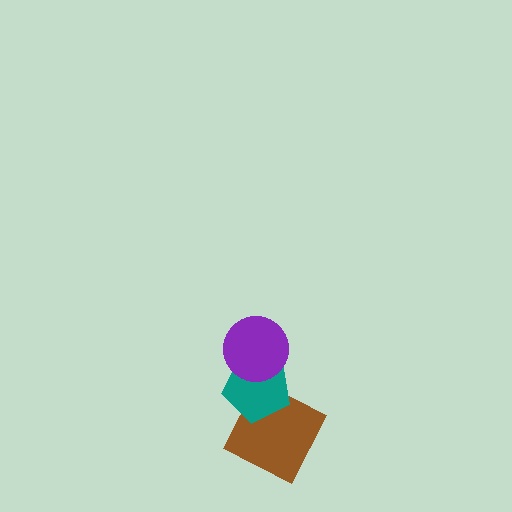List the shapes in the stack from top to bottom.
From top to bottom: the purple circle, the teal pentagon, the brown square.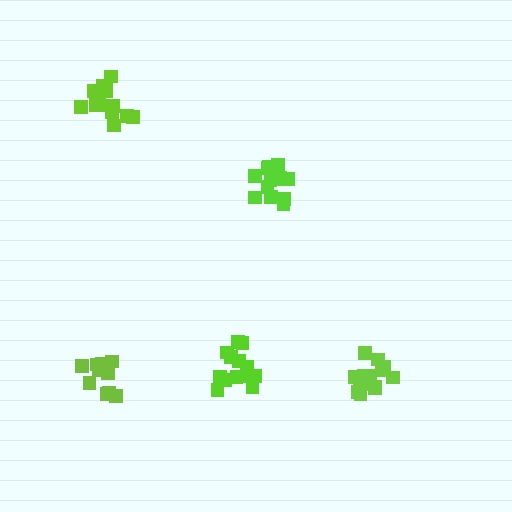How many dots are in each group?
Group 1: 13 dots, Group 2: 16 dots, Group 3: 15 dots, Group 4: 13 dots, Group 5: 14 dots (71 total).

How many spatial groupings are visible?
There are 5 spatial groupings.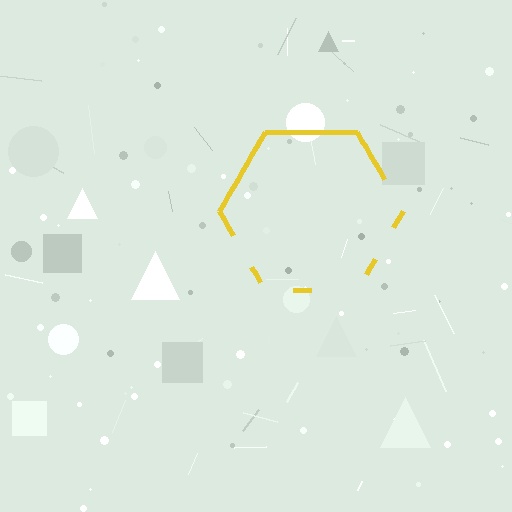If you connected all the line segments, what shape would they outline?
They would outline a hexagon.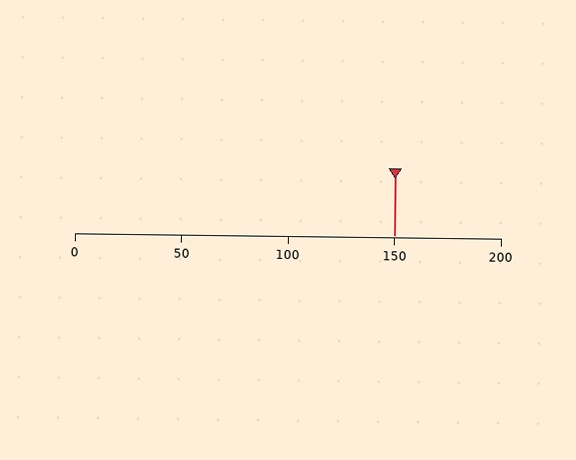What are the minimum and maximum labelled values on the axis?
The axis runs from 0 to 200.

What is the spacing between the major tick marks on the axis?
The major ticks are spaced 50 apart.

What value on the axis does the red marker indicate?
The marker indicates approximately 150.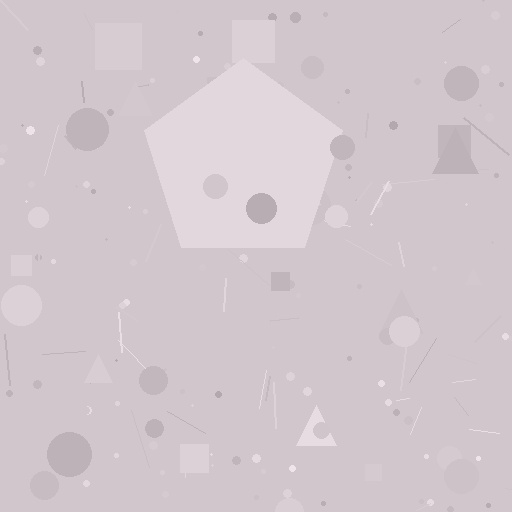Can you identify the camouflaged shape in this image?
The camouflaged shape is a pentagon.